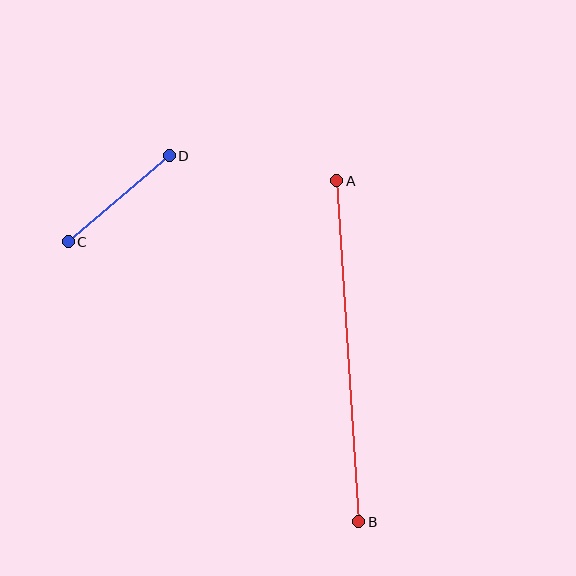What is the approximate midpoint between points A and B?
The midpoint is at approximately (348, 351) pixels.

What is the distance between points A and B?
The distance is approximately 342 pixels.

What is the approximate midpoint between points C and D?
The midpoint is at approximately (119, 199) pixels.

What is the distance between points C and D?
The distance is approximately 133 pixels.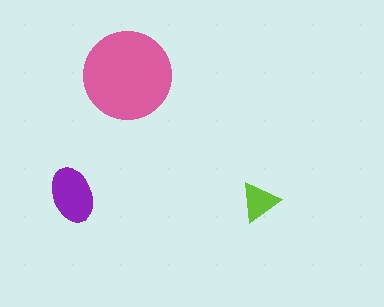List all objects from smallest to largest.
The lime triangle, the purple ellipse, the pink circle.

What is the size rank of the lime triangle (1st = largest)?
3rd.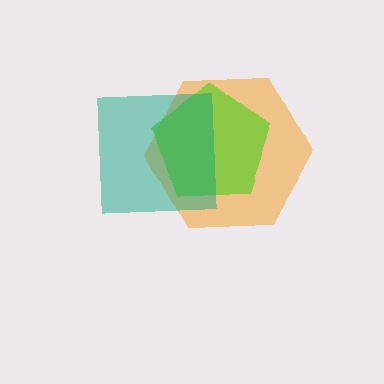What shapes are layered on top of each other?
The layered shapes are: an orange hexagon, a lime pentagon, a teal square.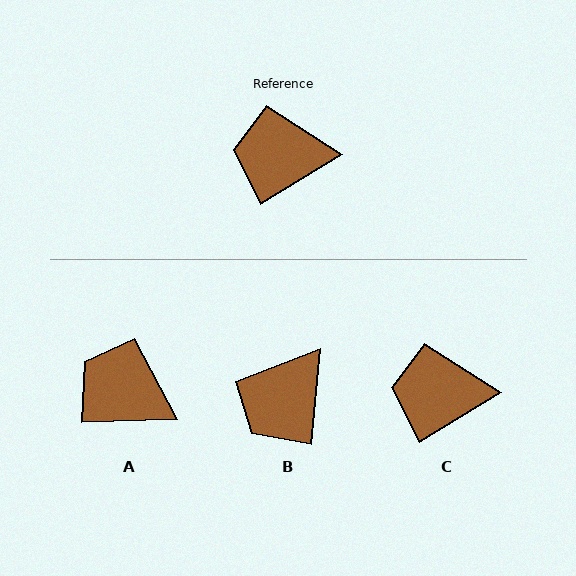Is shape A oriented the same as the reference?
No, it is off by about 29 degrees.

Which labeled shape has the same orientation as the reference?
C.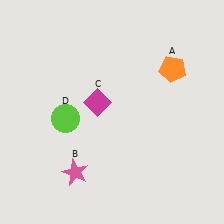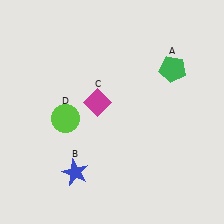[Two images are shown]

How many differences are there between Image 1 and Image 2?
There are 2 differences between the two images.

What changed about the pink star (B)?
In Image 1, B is pink. In Image 2, it changed to blue.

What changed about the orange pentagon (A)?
In Image 1, A is orange. In Image 2, it changed to green.